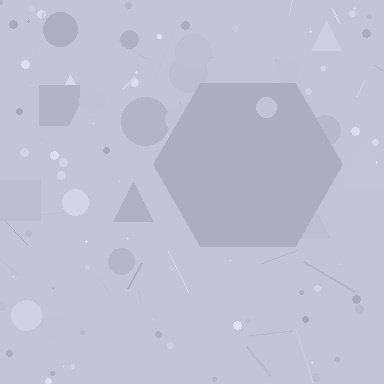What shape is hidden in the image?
A hexagon is hidden in the image.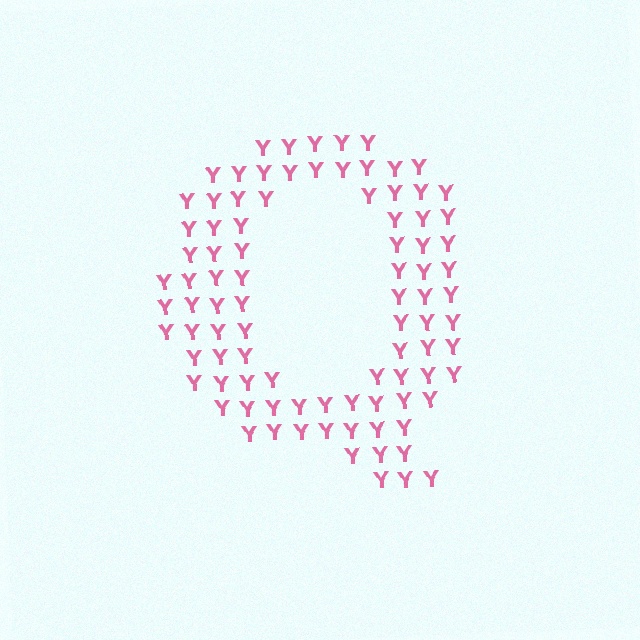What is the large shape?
The large shape is the letter Q.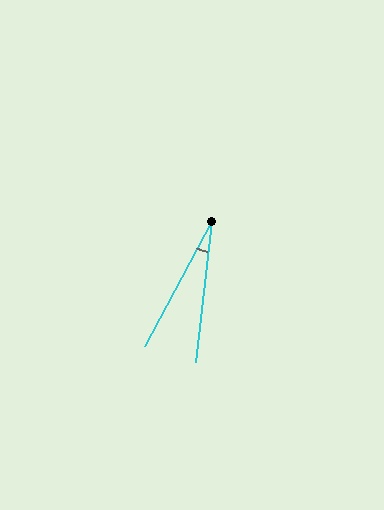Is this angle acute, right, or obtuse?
It is acute.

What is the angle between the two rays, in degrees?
Approximately 22 degrees.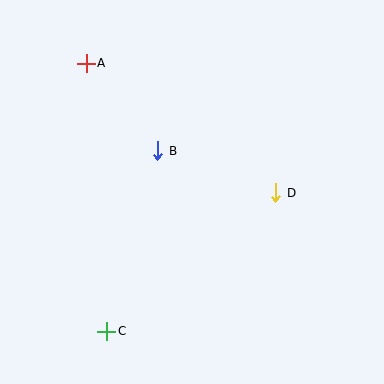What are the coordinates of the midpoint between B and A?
The midpoint between B and A is at (122, 107).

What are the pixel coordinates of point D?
Point D is at (276, 193).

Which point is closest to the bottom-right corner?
Point D is closest to the bottom-right corner.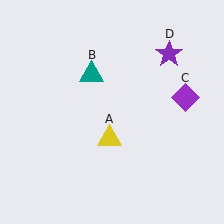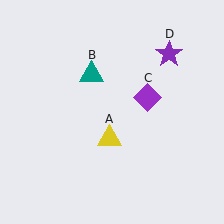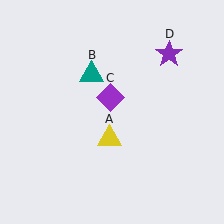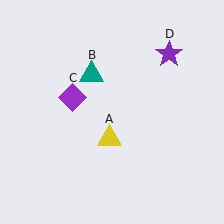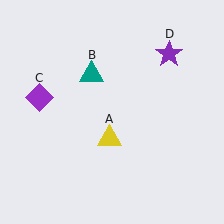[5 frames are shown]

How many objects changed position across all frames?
1 object changed position: purple diamond (object C).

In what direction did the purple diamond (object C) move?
The purple diamond (object C) moved left.